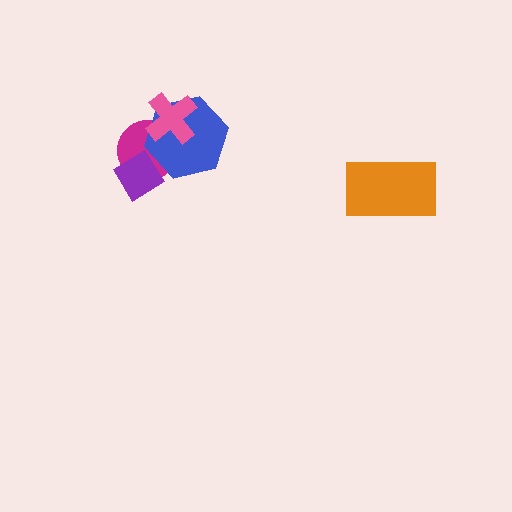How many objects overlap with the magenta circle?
3 objects overlap with the magenta circle.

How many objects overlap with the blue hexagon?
3 objects overlap with the blue hexagon.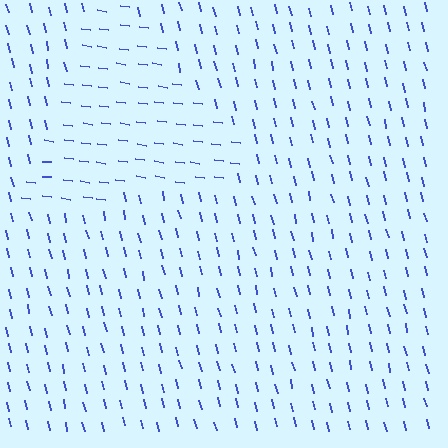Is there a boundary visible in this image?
Yes, there is a texture boundary formed by a change in line orientation.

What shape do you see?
I see a triangle.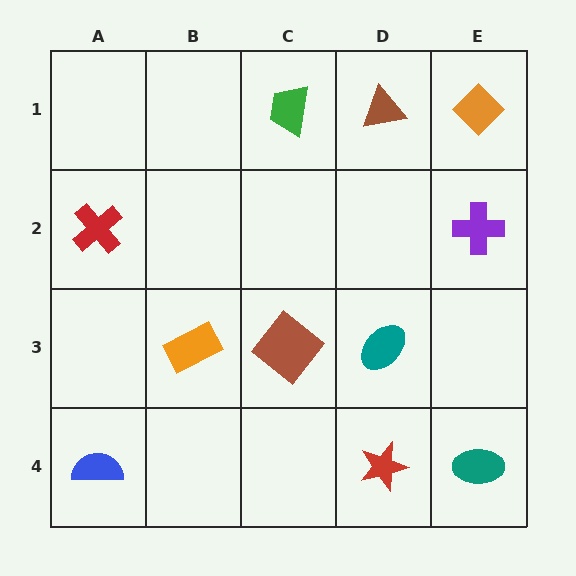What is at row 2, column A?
A red cross.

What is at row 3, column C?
A brown diamond.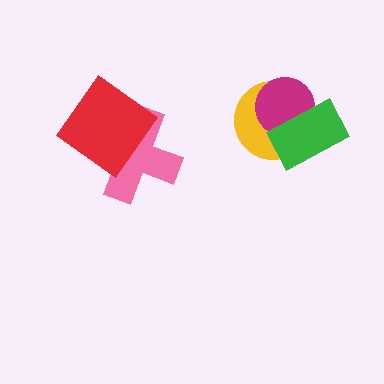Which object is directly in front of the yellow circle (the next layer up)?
The magenta circle is directly in front of the yellow circle.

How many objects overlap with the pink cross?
1 object overlaps with the pink cross.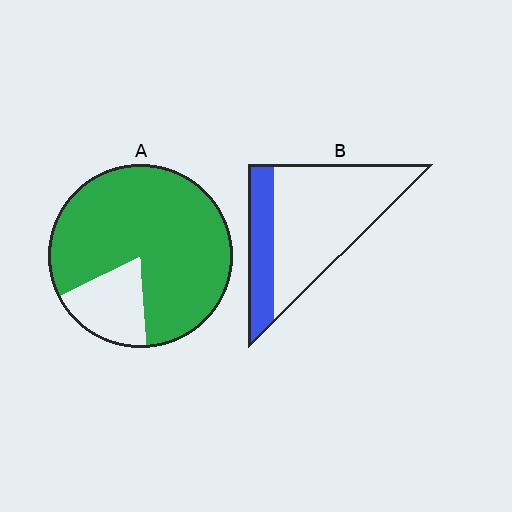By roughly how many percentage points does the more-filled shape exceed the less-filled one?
By roughly 55 percentage points (A over B).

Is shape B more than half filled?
No.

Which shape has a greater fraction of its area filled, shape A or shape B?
Shape A.